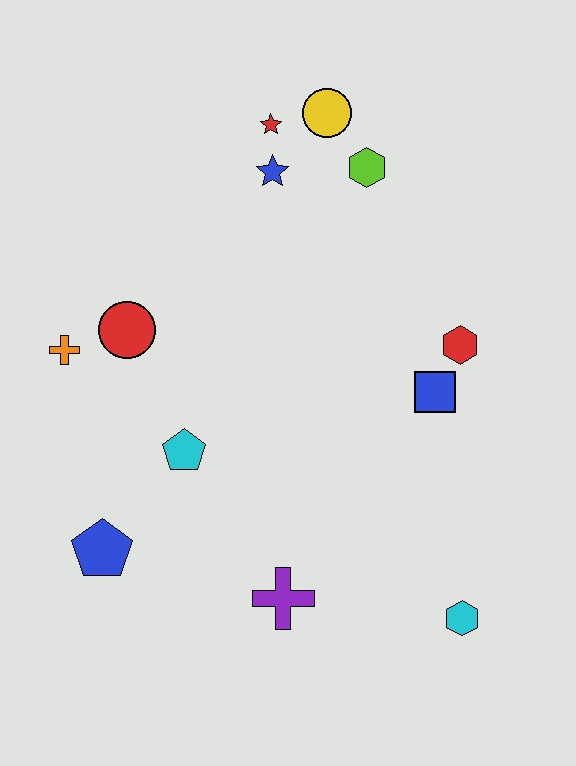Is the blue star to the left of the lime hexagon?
Yes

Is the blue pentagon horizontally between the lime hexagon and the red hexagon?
No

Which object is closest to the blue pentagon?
The cyan pentagon is closest to the blue pentagon.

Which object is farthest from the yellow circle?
The cyan hexagon is farthest from the yellow circle.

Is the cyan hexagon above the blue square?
No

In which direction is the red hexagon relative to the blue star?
The red hexagon is to the right of the blue star.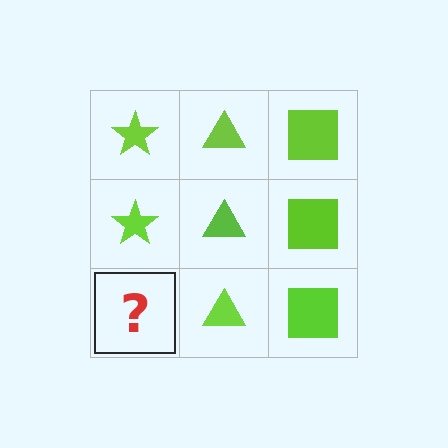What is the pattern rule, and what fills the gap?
The rule is that each column has a consistent shape. The gap should be filled with a lime star.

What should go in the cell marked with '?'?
The missing cell should contain a lime star.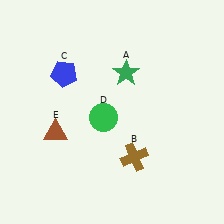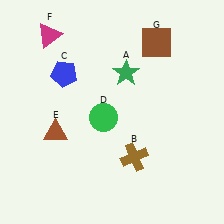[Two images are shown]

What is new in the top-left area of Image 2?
A magenta triangle (F) was added in the top-left area of Image 2.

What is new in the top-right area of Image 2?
A brown square (G) was added in the top-right area of Image 2.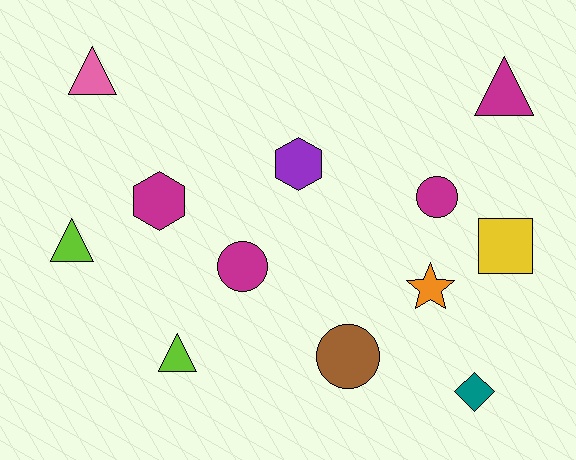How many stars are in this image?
There is 1 star.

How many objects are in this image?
There are 12 objects.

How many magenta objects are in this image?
There are 4 magenta objects.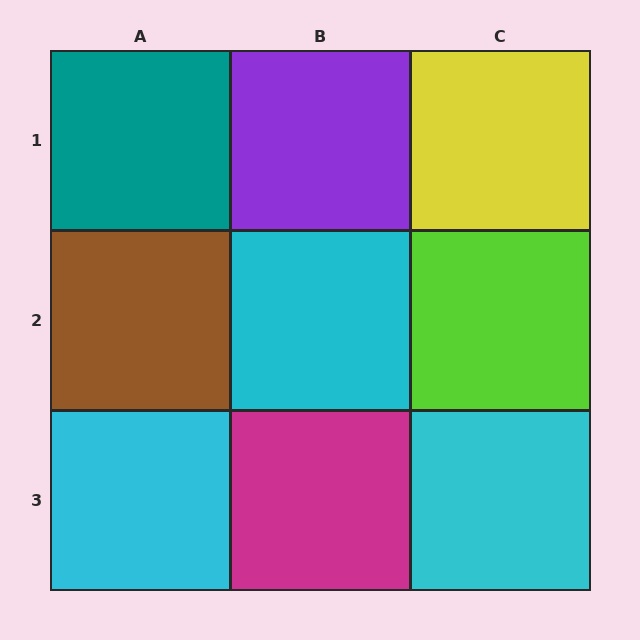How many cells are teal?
1 cell is teal.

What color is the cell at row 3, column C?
Cyan.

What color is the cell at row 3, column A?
Cyan.